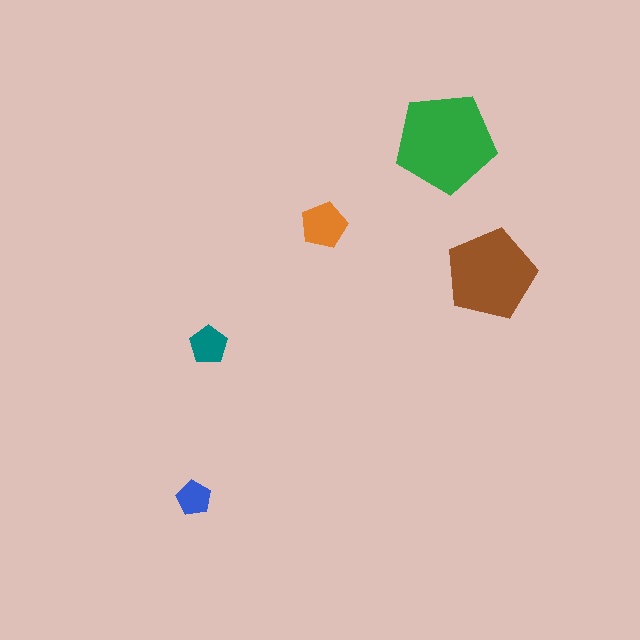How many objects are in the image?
There are 5 objects in the image.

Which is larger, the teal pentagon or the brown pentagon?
The brown one.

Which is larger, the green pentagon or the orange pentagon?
The green one.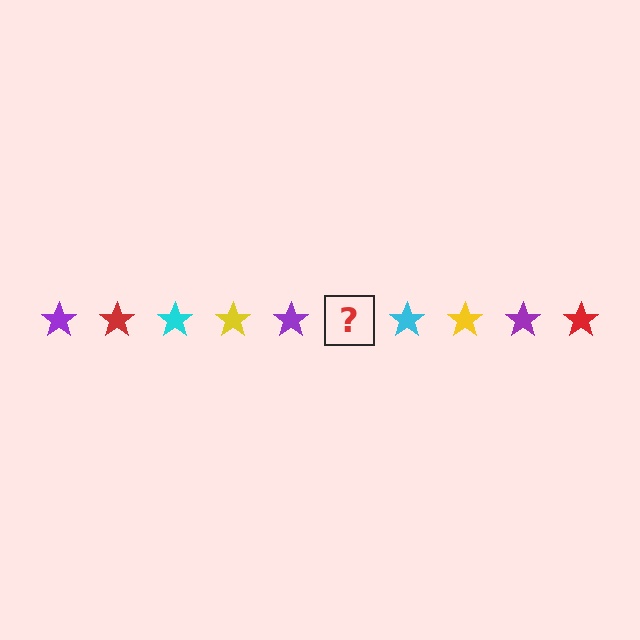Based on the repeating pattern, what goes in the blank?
The blank should be a red star.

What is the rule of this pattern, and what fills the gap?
The rule is that the pattern cycles through purple, red, cyan, yellow stars. The gap should be filled with a red star.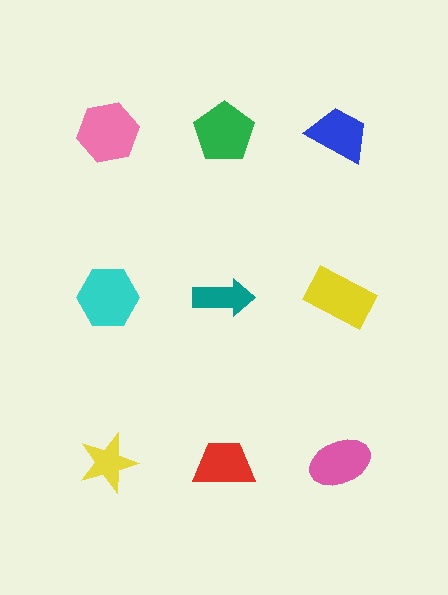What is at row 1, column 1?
A pink hexagon.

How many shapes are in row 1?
3 shapes.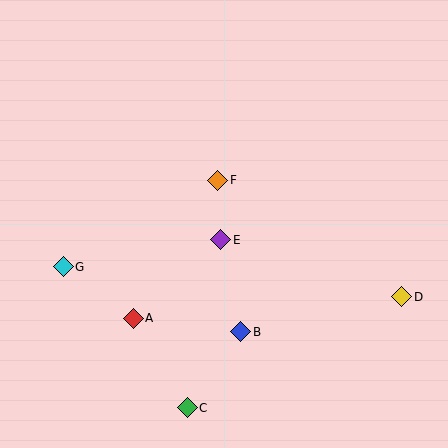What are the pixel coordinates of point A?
Point A is at (133, 318).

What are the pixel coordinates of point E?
Point E is at (221, 240).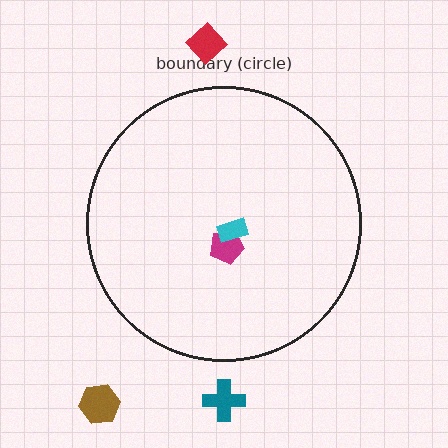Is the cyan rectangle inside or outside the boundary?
Inside.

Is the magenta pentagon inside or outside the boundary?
Inside.